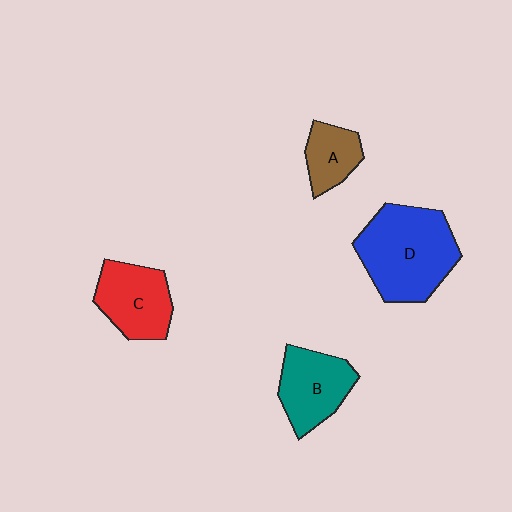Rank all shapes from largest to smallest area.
From largest to smallest: D (blue), C (red), B (teal), A (brown).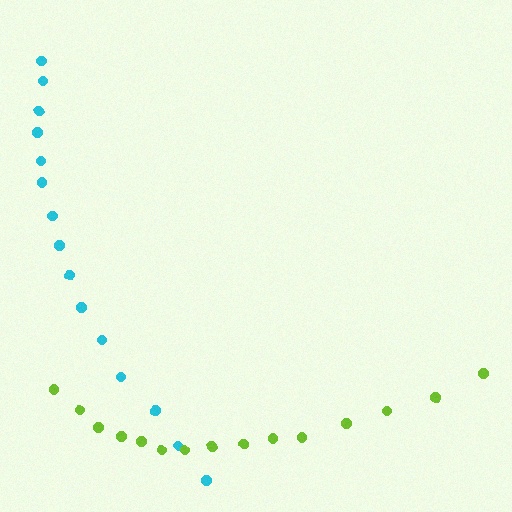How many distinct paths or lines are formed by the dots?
There are 2 distinct paths.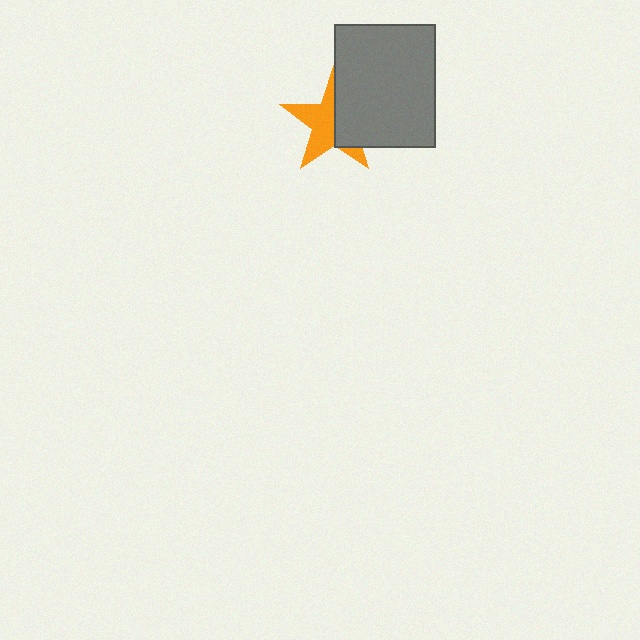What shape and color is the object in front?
The object in front is a gray rectangle.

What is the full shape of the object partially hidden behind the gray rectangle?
The partially hidden object is an orange star.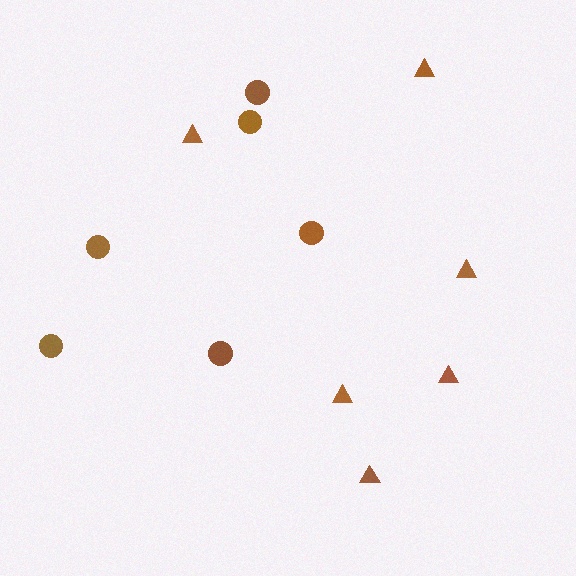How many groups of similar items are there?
There are 2 groups: one group of circles (6) and one group of triangles (6).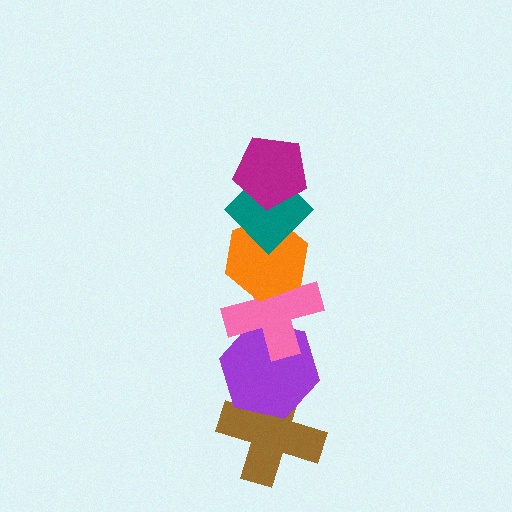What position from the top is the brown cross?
The brown cross is 6th from the top.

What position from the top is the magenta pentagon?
The magenta pentagon is 1st from the top.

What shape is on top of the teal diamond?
The magenta pentagon is on top of the teal diamond.